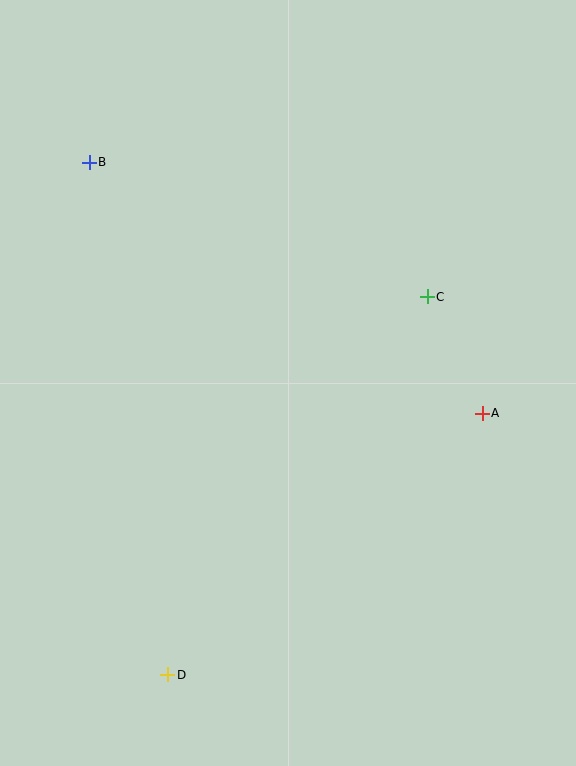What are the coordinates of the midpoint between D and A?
The midpoint between D and A is at (325, 544).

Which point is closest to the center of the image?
Point C at (427, 297) is closest to the center.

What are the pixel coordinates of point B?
Point B is at (89, 162).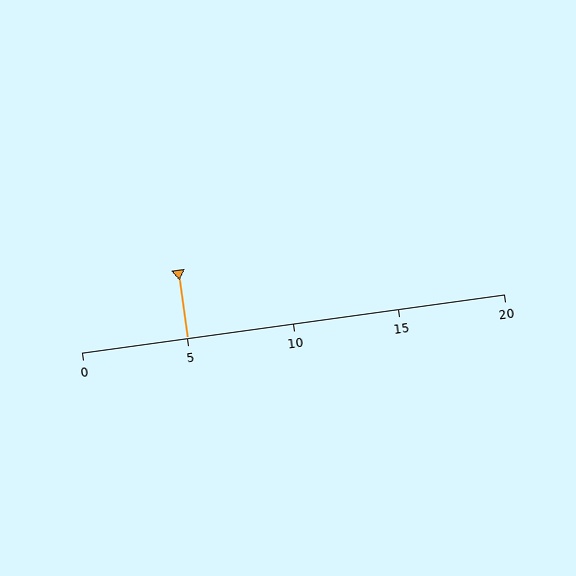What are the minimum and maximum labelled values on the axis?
The axis runs from 0 to 20.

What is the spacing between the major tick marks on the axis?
The major ticks are spaced 5 apart.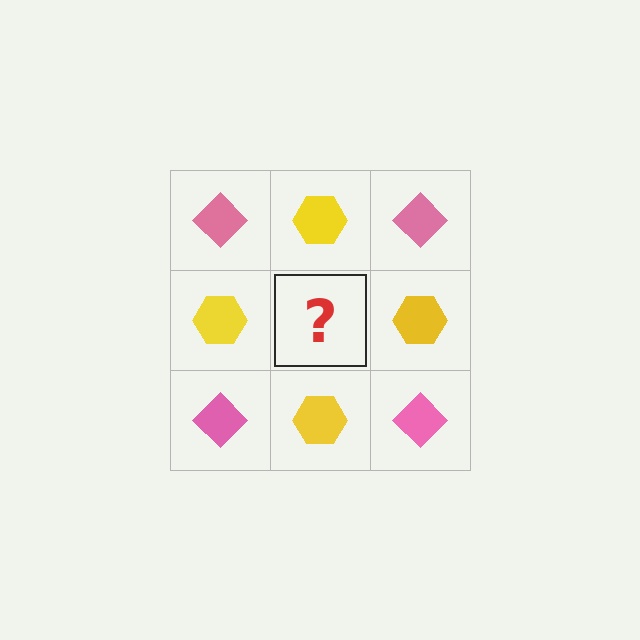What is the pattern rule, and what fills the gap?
The rule is that it alternates pink diamond and yellow hexagon in a checkerboard pattern. The gap should be filled with a pink diamond.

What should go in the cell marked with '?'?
The missing cell should contain a pink diamond.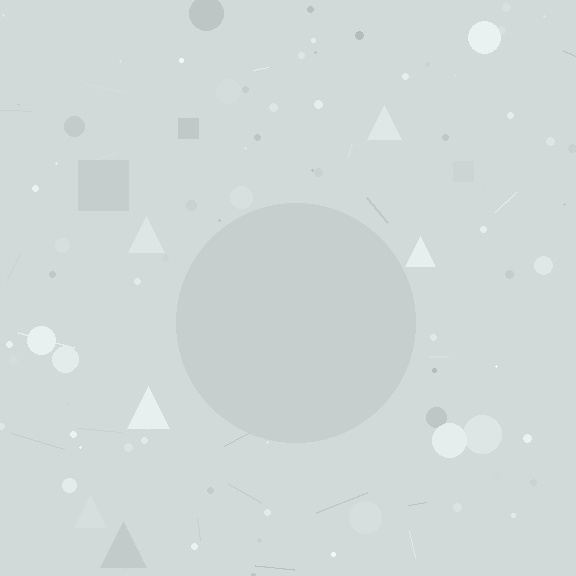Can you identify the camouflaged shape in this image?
The camouflaged shape is a circle.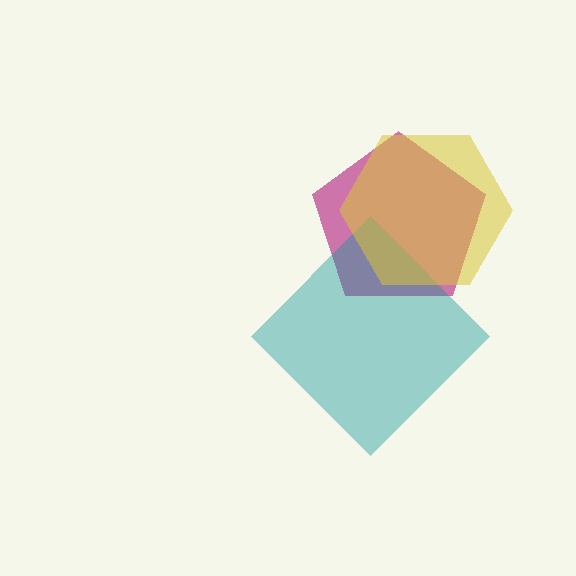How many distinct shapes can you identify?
There are 3 distinct shapes: a magenta pentagon, a teal diamond, a yellow hexagon.